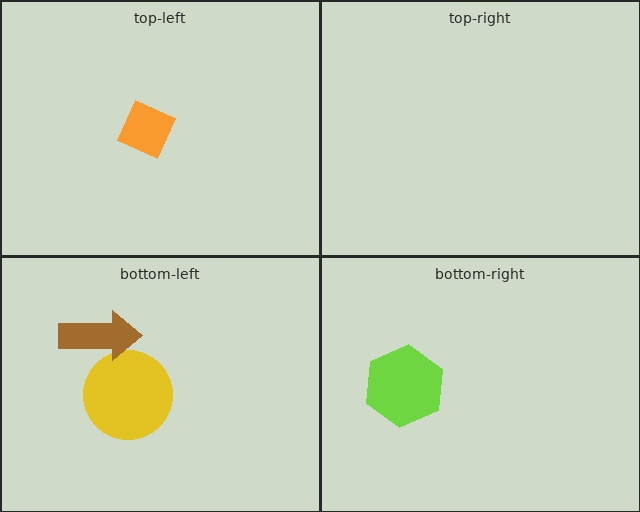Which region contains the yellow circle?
The bottom-left region.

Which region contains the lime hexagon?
The bottom-right region.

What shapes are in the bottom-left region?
The yellow circle, the brown arrow.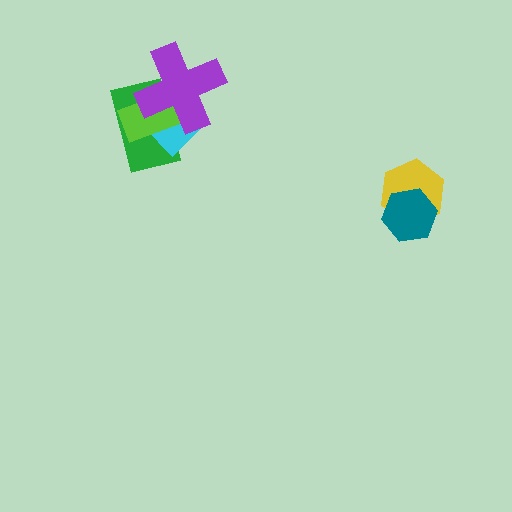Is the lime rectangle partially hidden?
Yes, it is partially covered by another shape.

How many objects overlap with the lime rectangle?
3 objects overlap with the lime rectangle.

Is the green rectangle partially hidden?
Yes, it is partially covered by another shape.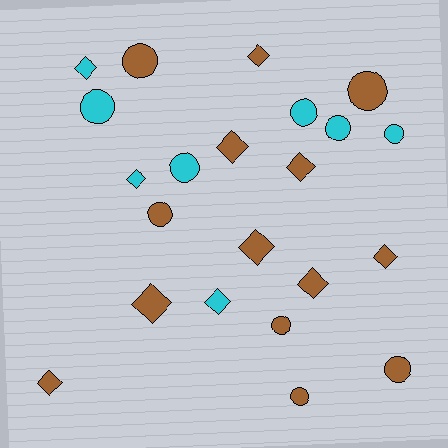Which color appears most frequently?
Brown, with 14 objects.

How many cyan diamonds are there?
There are 3 cyan diamonds.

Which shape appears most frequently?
Circle, with 11 objects.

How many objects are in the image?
There are 22 objects.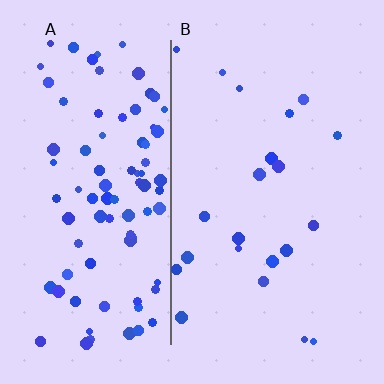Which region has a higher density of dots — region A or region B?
A (the left).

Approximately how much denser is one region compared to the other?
Approximately 4.2× — region A over region B.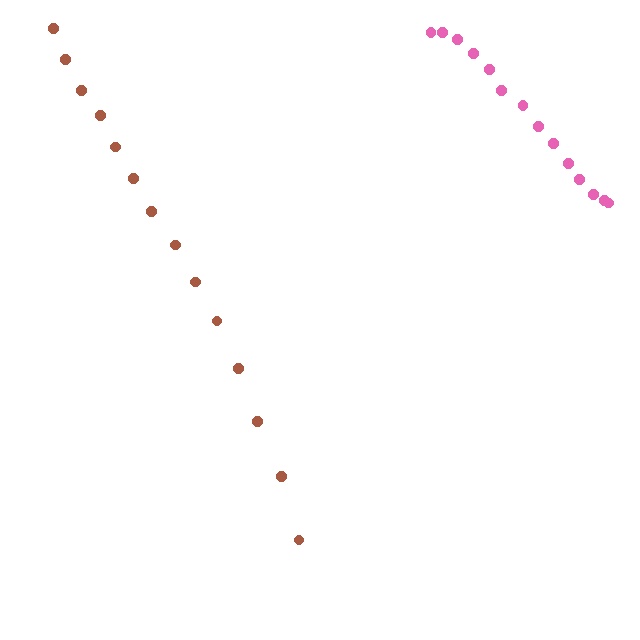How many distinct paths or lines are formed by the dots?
There are 2 distinct paths.